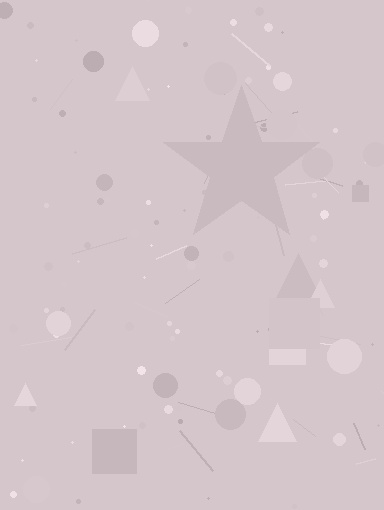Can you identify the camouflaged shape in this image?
The camouflaged shape is a star.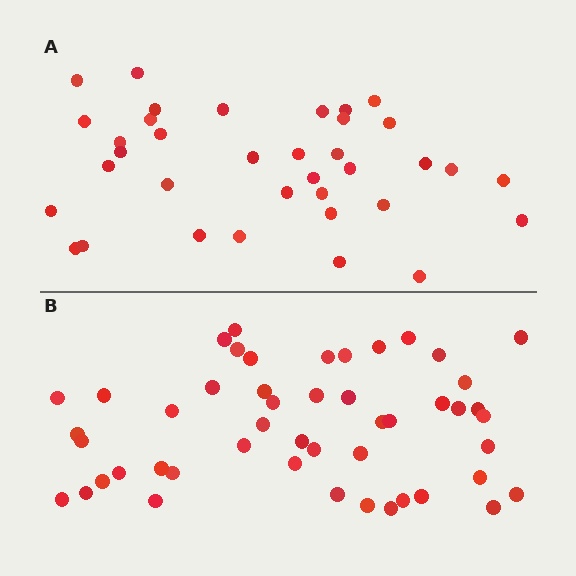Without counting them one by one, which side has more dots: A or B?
Region B (the bottom region) has more dots.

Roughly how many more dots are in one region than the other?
Region B has approximately 15 more dots than region A.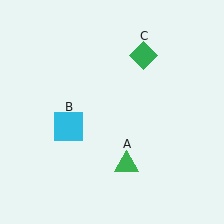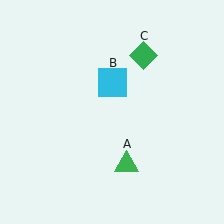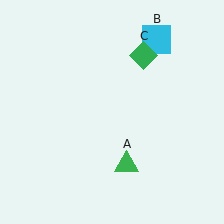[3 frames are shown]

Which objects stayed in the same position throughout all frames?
Green triangle (object A) and green diamond (object C) remained stationary.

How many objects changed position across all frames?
1 object changed position: cyan square (object B).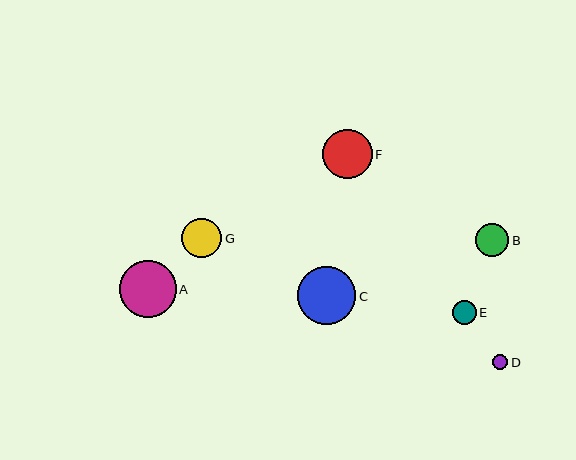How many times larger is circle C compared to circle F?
Circle C is approximately 1.2 times the size of circle F.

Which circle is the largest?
Circle C is the largest with a size of approximately 58 pixels.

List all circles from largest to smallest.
From largest to smallest: C, A, F, G, B, E, D.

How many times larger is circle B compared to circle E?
Circle B is approximately 1.4 times the size of circle E.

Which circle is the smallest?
Circle D is the smallest with a size of approximately 16 pixels.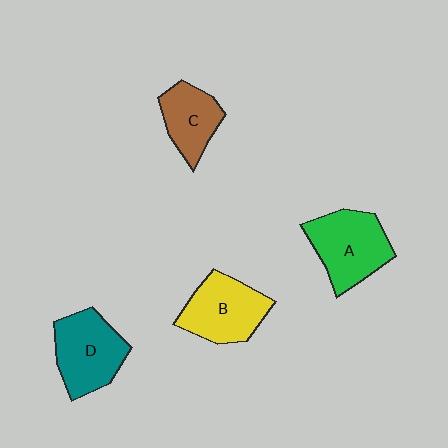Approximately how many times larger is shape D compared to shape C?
Approximately 1.4 times.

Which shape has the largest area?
Shape A (green).